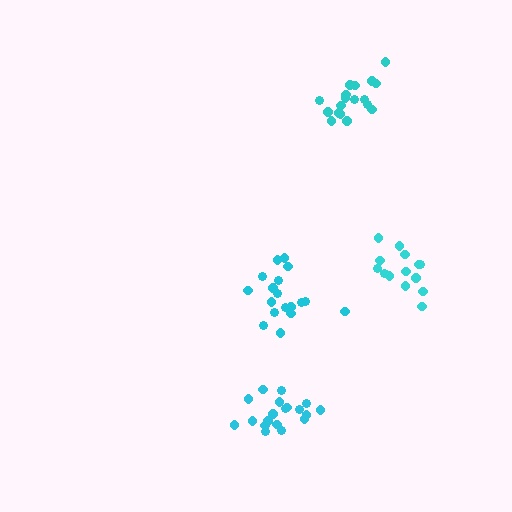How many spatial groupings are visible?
There are 4 spatial groupings.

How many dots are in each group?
Group 1: 19 dots, Group 2: 18 dots, Group 3: 18 dots, Group 4: 14 dots (69 total).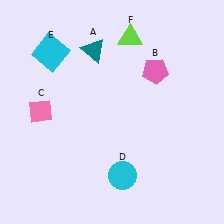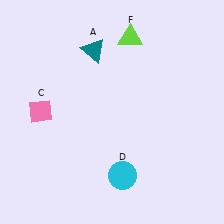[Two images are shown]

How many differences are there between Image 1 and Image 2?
There are 2 differences between the two images.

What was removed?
The cyan square (E), the pink pentagon (B) were removed in Image 2.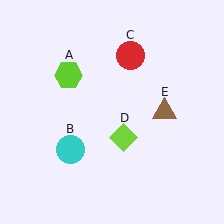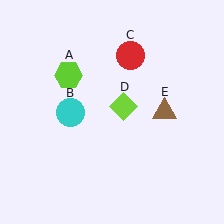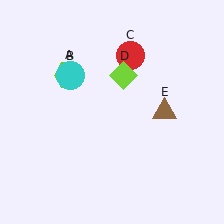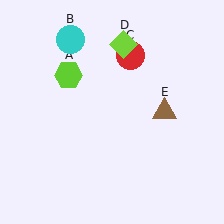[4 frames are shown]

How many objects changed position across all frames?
2 objects changed position: cyan circle (object B), lime diamond (object D).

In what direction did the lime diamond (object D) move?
The lime diamond (object D) moved up.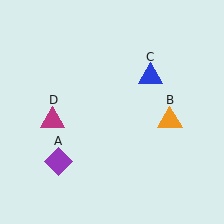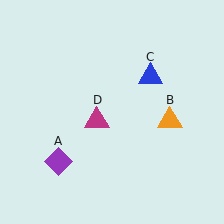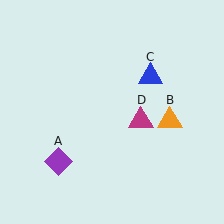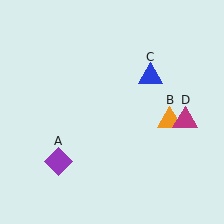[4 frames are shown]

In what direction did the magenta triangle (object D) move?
The magenta triangle (object D) moved right.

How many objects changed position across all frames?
1 object changed position: magenta triangle (object D).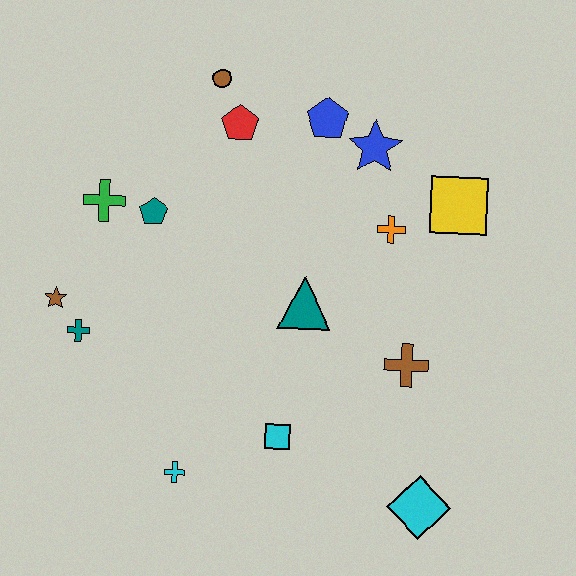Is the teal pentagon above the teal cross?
Yes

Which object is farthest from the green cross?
The cyan diamond is farthest from the green cross.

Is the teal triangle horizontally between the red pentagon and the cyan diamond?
Yes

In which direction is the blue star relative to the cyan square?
The blue star is above the cyan square.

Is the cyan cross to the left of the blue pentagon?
Yes